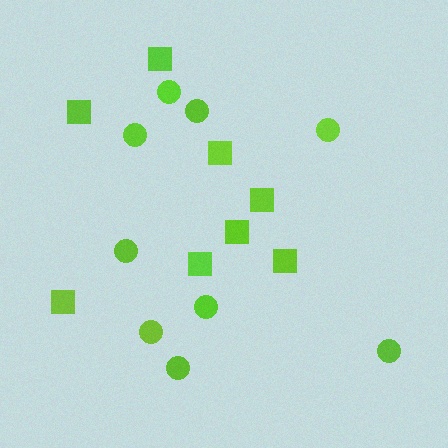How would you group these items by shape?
There are 2 groups: one group of squares (8) and one group of circles (9).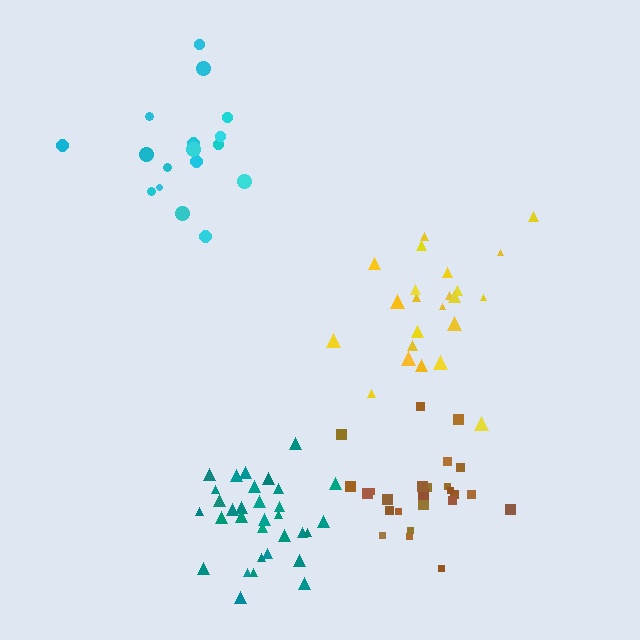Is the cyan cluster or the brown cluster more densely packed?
Brown.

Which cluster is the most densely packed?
Teal.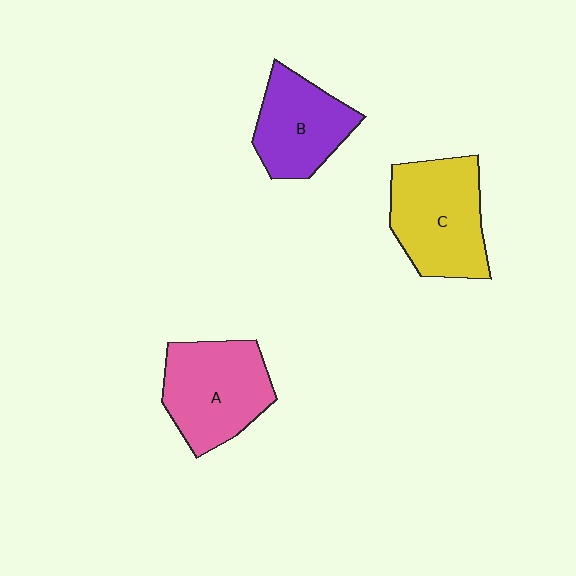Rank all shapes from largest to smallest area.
From largest to smallest: C (yellow), A (pink), B (purple).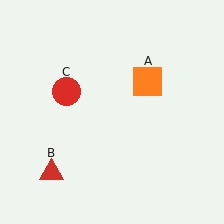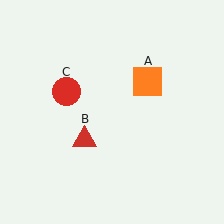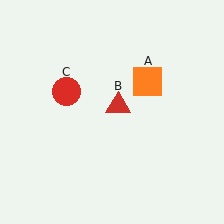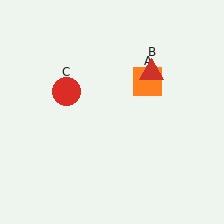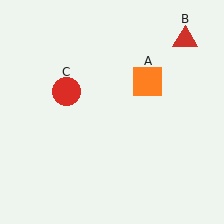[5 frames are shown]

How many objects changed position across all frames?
1 object changed position: red triangle (object B).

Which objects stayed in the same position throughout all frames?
Orange square (object A) and red circle (object C) remained stationary.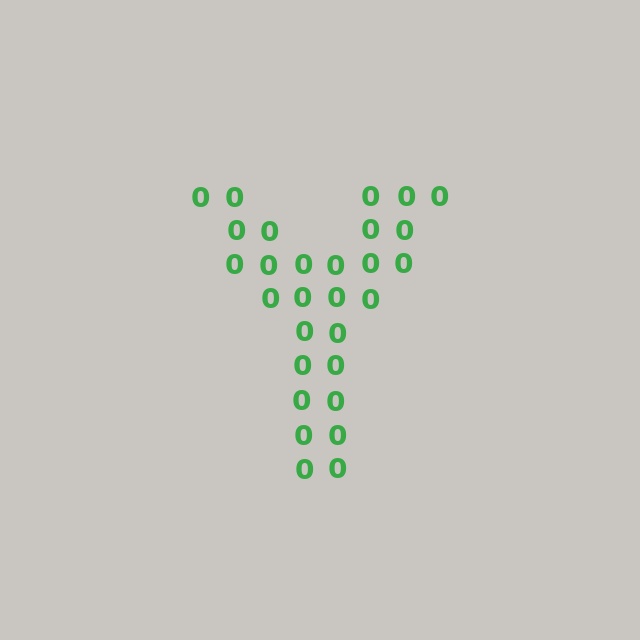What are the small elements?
The small elements are digit 0's.